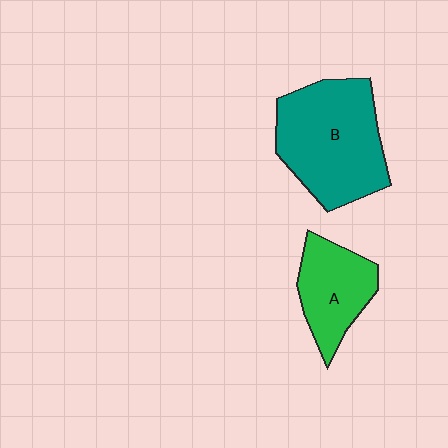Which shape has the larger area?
Shape B (teal).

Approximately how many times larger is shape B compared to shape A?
Approximately 1.8 times.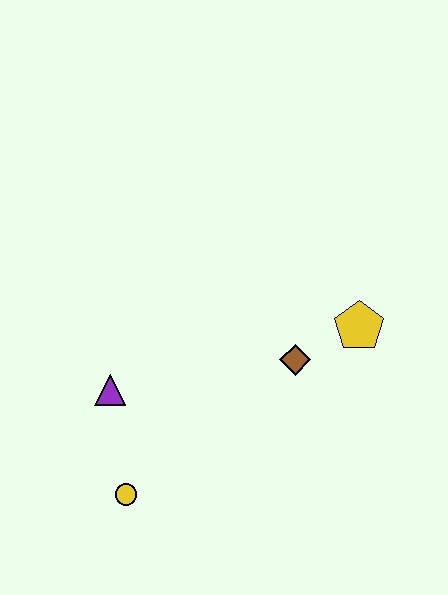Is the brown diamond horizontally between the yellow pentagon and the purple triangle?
Yes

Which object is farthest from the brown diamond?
The yellow circle is farthest from the brown diamond.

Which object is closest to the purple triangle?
The yellow circle is closest to the purple triangle.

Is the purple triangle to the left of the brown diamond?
Yes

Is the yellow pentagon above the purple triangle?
Yes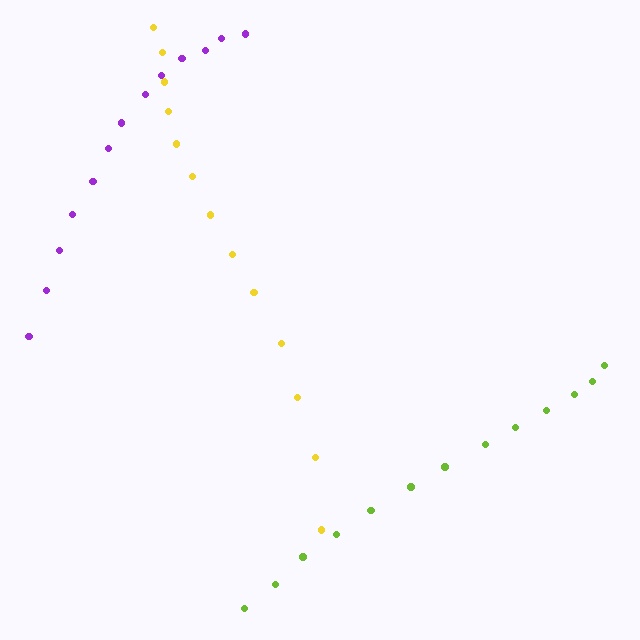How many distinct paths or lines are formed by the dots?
There are 3 distinct paths.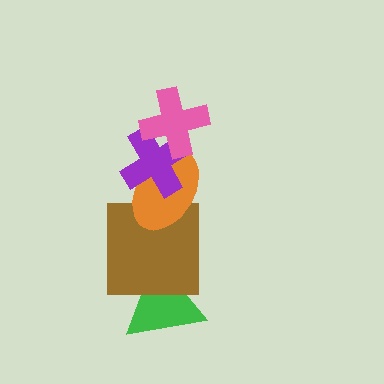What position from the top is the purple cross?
The purple cross is 2nd from the top.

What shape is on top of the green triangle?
The brown square is on top of the green triangle.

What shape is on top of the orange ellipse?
The purple cross is on top of the orange ellipse.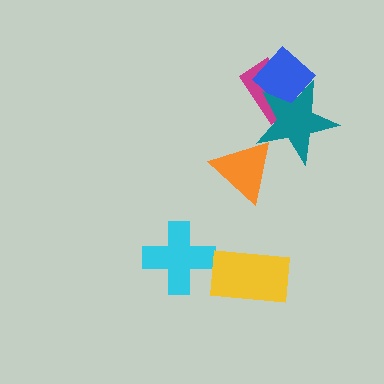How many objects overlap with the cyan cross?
0 objects overlap with the cyan cross.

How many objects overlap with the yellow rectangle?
0 objects overlap with the yellow rectangle.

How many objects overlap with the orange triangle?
1 object overlaps with the orange triangle.